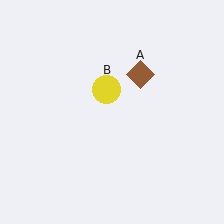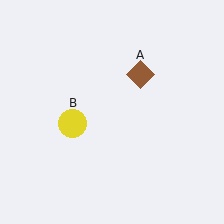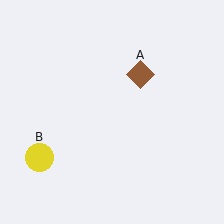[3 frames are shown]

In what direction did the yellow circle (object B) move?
The yellow circle (object B) moved down and to the left.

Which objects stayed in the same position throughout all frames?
Brown diamond (object A) remained stationary.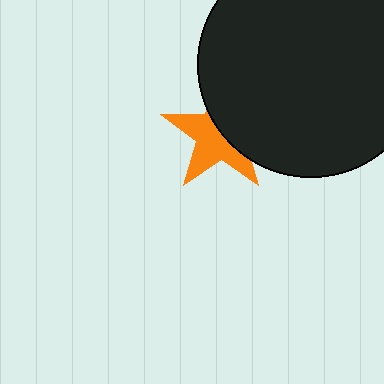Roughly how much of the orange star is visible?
About half of it is visible (roughly 55%).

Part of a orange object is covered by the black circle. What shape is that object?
It is a star.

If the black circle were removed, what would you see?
You would see the complete orange star.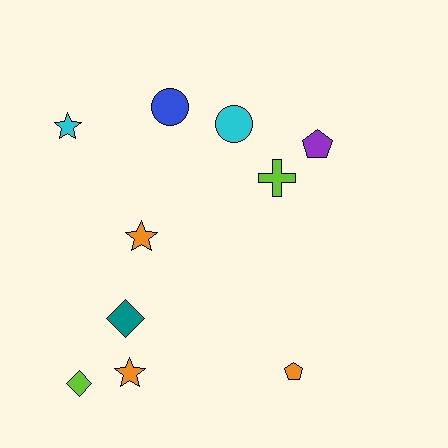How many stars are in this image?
There are 3 stars.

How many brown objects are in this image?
There are no brown objects.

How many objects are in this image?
There are 10 objects.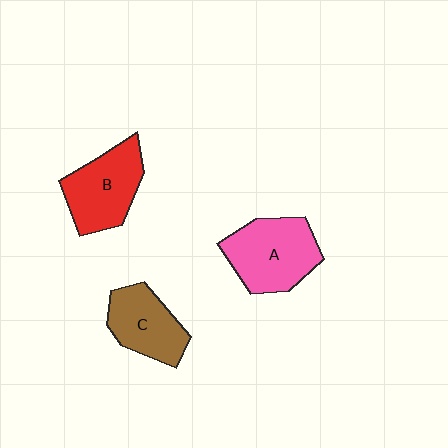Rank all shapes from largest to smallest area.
From largest to smallest: A (pink), B (red), C (brown).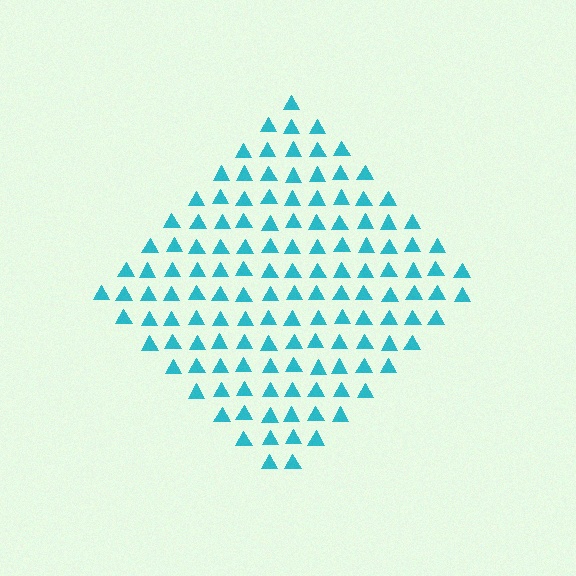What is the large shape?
The large shape is a diamond.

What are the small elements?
The small elements are triangles.